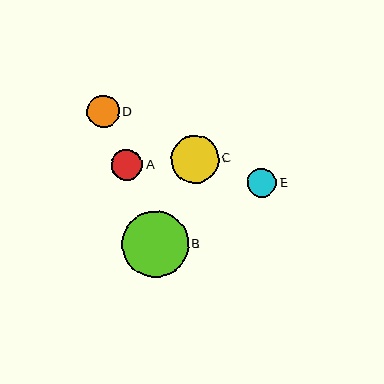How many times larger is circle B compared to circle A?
Circle B is approximately 2.1 times the size of circle A.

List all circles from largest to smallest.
From largest to smallest: B, C, D, A, E.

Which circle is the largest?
Circle B is the largest with a size of approximately 66 pixels.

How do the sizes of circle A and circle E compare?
Circle A and circle E are approximately the same size.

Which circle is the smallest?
Circle E is the smallest with a size of approximately 29 pixels.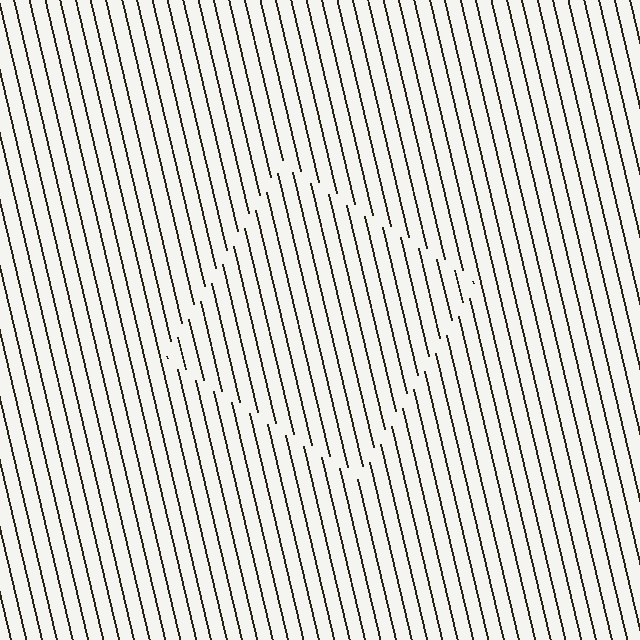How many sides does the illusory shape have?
4 sides — the line-ends trace a square.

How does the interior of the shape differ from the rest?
The interior of the shape contains the same grating, shifted by half a period — the contour is defined by the phase discontinuity where line-ends from the inner and outer gratings abut.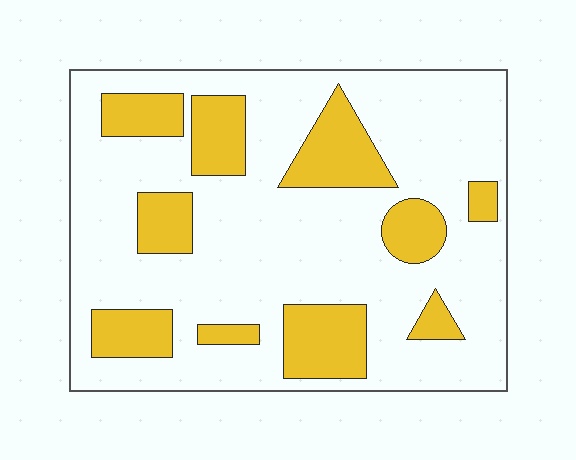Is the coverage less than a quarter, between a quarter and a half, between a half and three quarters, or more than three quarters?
Between a quarter and a half.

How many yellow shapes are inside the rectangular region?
10.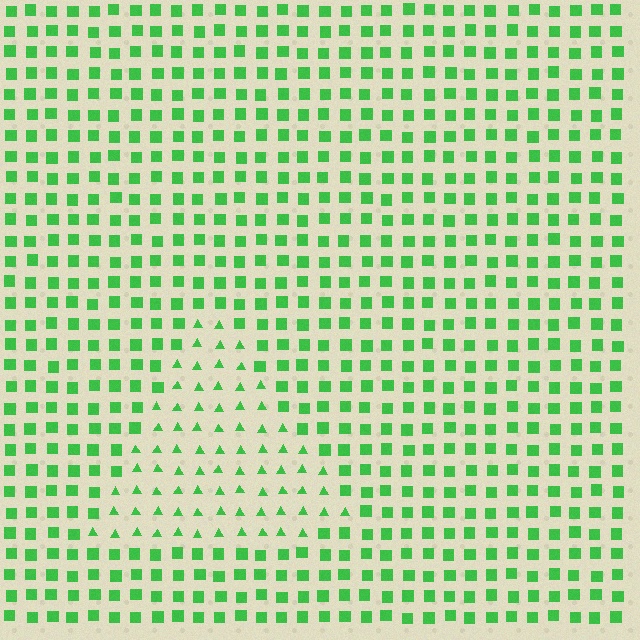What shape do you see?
I see a triangle.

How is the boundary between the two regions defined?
The boundary is defined by a change in element shape: triangles inside vs. squares outside. All elements share the same color and spacing.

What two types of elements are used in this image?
The image uses triangles inside the triangle region and squares outside it.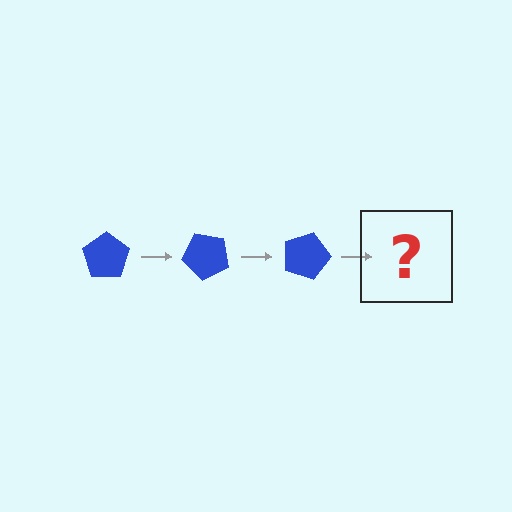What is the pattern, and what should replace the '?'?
The pattern is that the pentagon rotates 45 degrees each step. The '?' should be a blue pentagon rotated 135 degrees.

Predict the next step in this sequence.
The next step is a blue pentagon rotated 135 degrees.